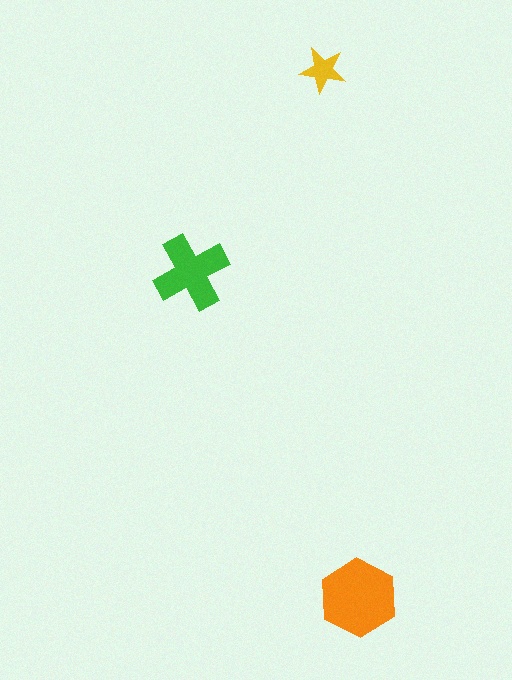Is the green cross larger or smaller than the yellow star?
Larger.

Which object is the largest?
The orange hexagon.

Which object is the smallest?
The yellow star.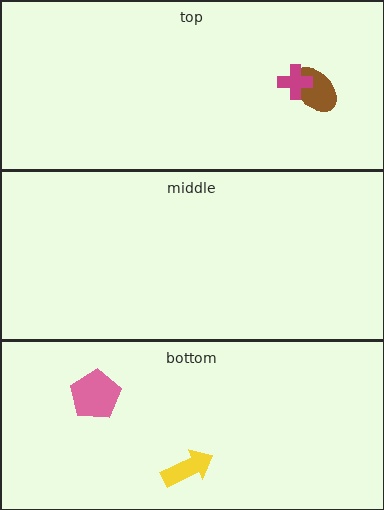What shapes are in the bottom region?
The yellow arrow, the pink pentagon.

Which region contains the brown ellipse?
The top region.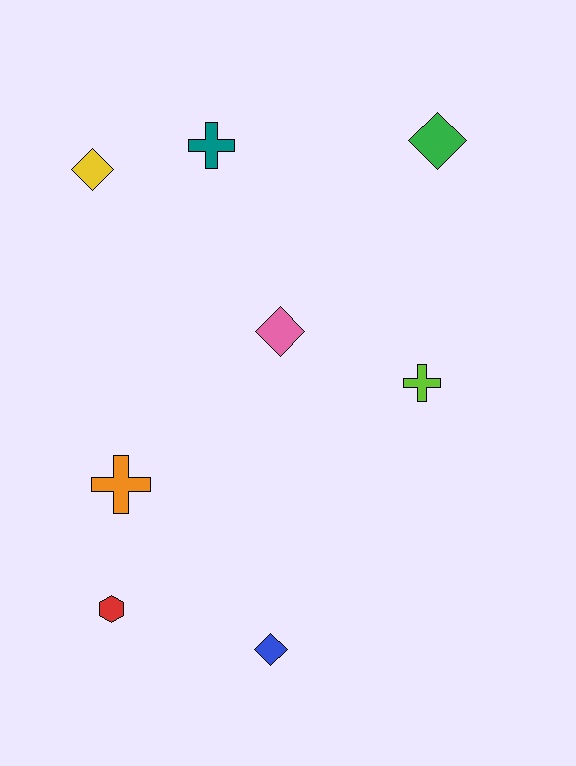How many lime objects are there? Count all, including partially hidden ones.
There is 1 lime object.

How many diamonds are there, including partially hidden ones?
There are 4 diamonds.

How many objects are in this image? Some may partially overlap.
There are 8 objects.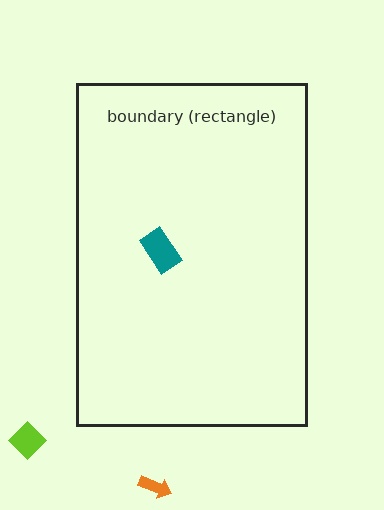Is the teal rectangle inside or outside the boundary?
Inside.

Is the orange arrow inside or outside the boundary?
Outside.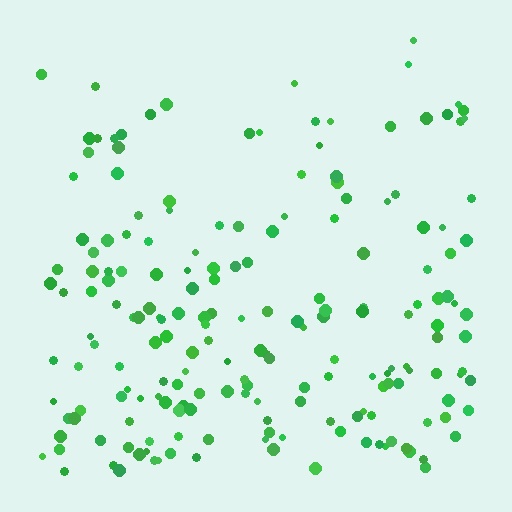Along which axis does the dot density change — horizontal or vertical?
Vertical.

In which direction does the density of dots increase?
From top to bottom, with the bottom side densest.